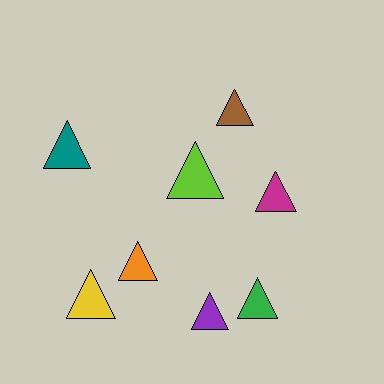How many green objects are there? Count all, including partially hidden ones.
There is 1 green object.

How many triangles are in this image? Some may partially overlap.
There are 8 triangles.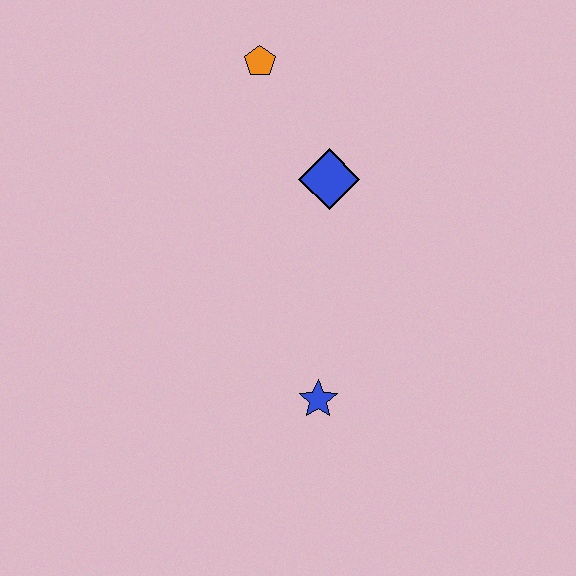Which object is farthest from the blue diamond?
The blue star is farthest from the blue diamond.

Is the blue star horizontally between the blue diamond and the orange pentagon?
Yes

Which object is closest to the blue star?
The blue diamond is closest to the blue star.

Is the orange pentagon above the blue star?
Yes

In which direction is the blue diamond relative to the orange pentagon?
The blue diamond is below the orange pentagon.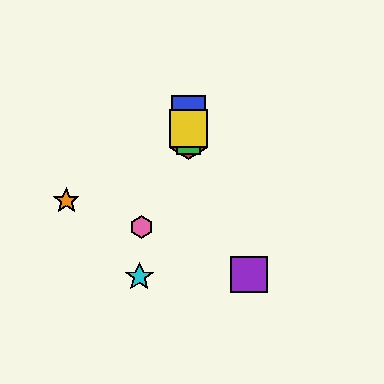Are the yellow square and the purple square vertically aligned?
No, the yellow square is at x≈188 and the purple square is at x≈249.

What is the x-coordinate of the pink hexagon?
The pink hexagon is at x≈142.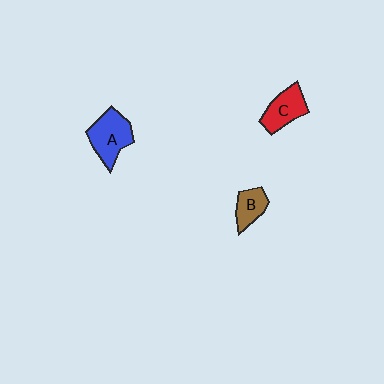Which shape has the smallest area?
Shape B (brown).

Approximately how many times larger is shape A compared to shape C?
Approximately 1.3 times.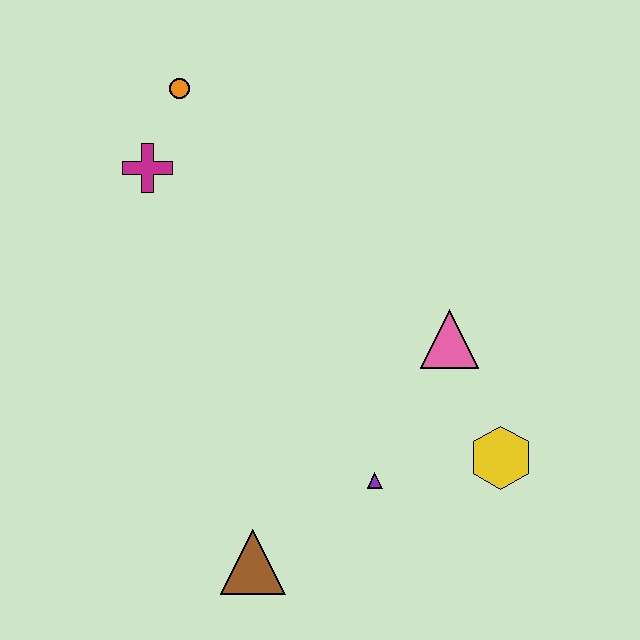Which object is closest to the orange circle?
The magenta cross is closest to the orange circle.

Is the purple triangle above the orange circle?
No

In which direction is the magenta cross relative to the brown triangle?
The magenta cross is above the brown triangle.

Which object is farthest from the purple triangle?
The orange circle is farthest from the purple triangle.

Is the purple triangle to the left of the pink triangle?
Yes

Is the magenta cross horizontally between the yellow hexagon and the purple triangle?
No